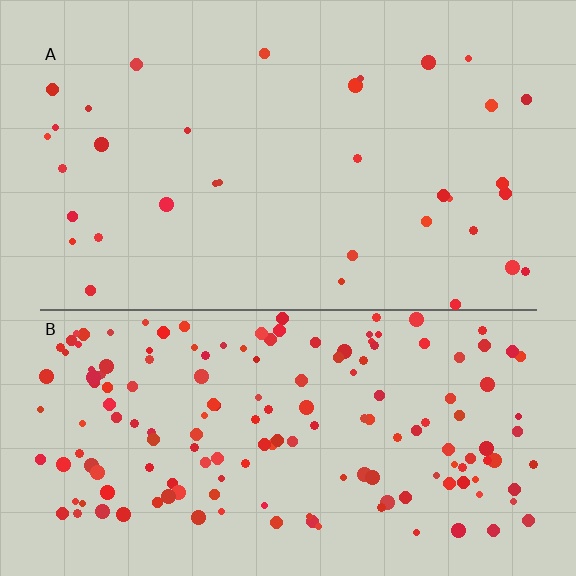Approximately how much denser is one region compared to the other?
Approximately 4.6× — region B over region A.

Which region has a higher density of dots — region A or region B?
B (the bottom).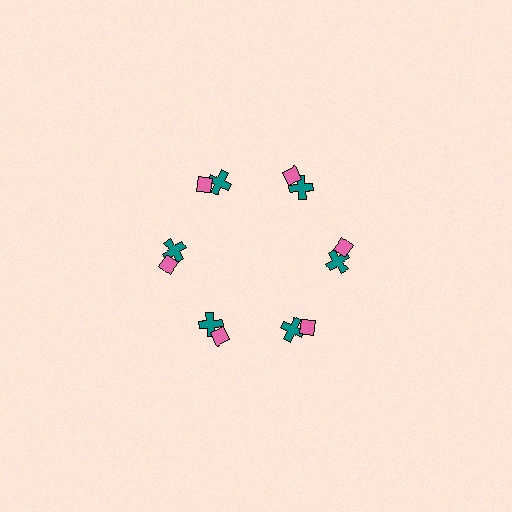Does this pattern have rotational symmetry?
Yes, this pattern has 6-fold rotational symmetry. It looks the same after rotating 60 degrees around the center.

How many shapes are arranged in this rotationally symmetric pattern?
There are 12 shapes, arranged in 6 groups of 2.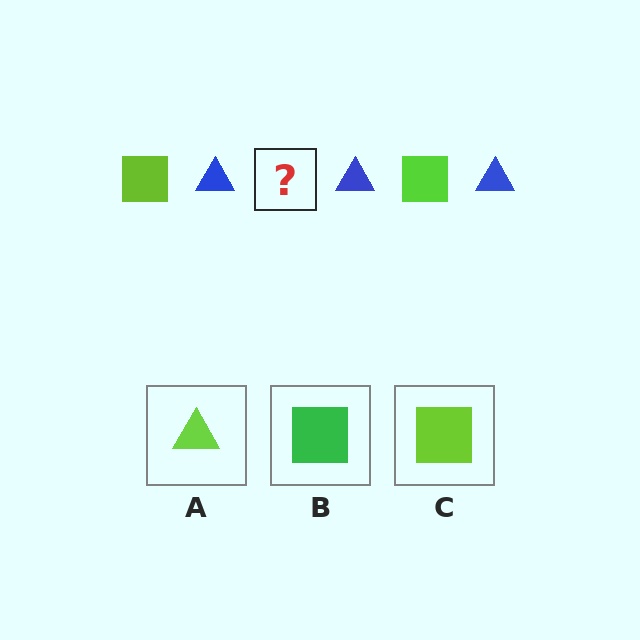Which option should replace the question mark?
Option C.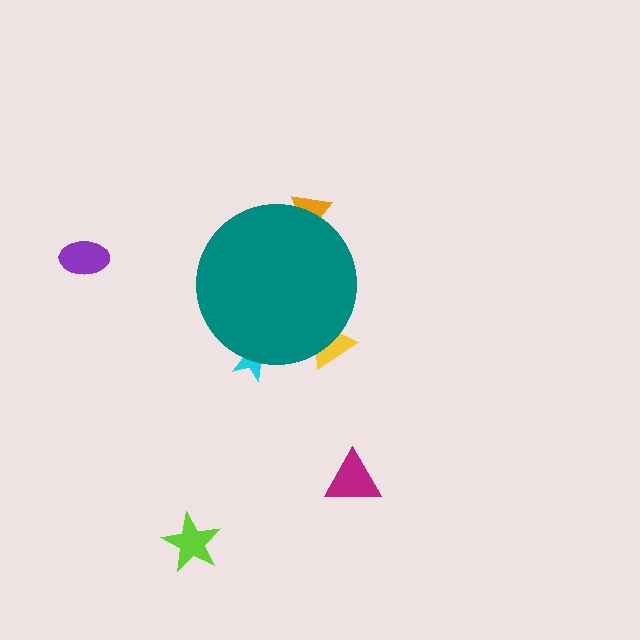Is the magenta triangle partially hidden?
No, the magenta triangle is fully visible.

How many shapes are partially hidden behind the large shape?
3 shapes are partially hidden.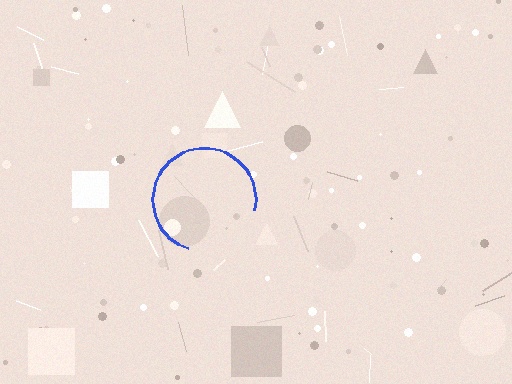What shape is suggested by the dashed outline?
The dashed outline suggests a circle.